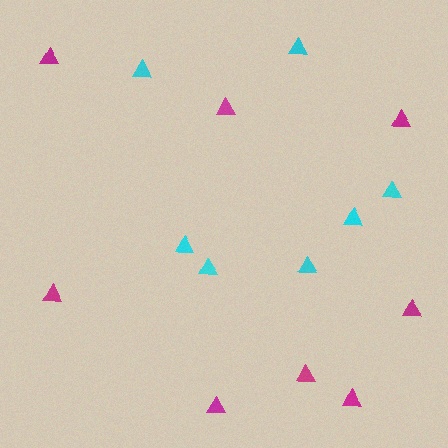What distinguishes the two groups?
There are 2 groups: one group of cyan triangles (7) and one group of magenta triangles (8).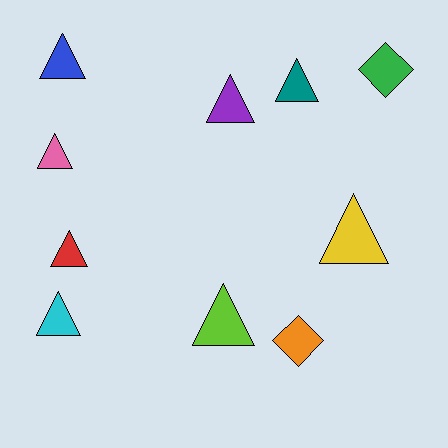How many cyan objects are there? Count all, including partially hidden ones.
There is 1 cyan object.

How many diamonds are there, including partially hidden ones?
There are 2 diamonds.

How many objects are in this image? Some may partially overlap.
There are 10 objects.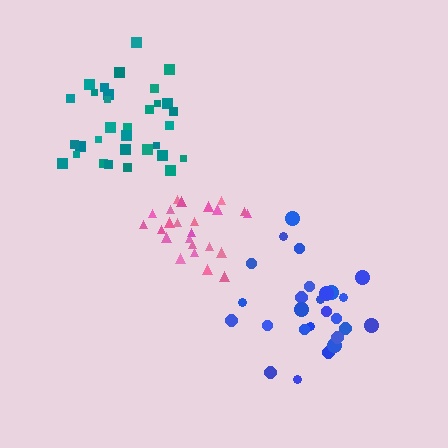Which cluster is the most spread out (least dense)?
Blue.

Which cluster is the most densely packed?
Pink.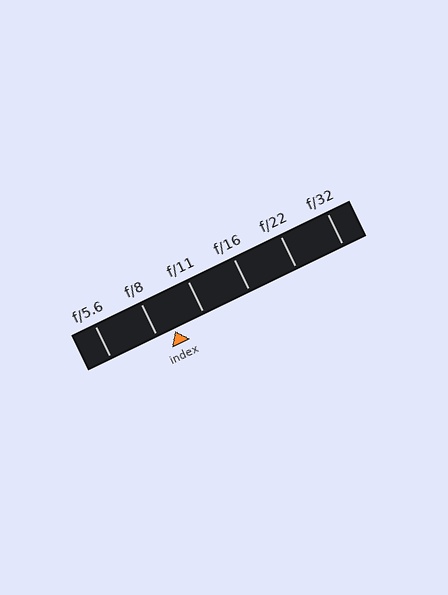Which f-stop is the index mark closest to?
The index mark is closest to f/8.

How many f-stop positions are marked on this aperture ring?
There are 6 f-stop positions marked.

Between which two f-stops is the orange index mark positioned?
The index mark is between f/8 and f/11.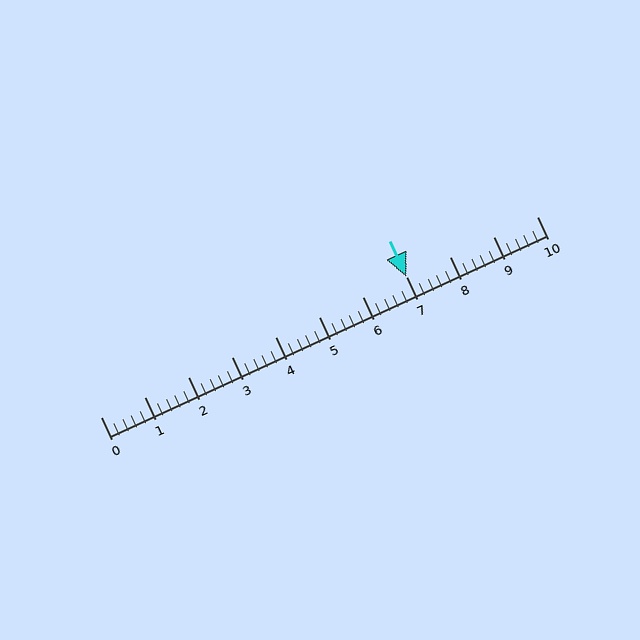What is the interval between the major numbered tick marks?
The major tick marks are spaced 1 units apart.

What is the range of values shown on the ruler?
The ruler shows values from 0 to 10.